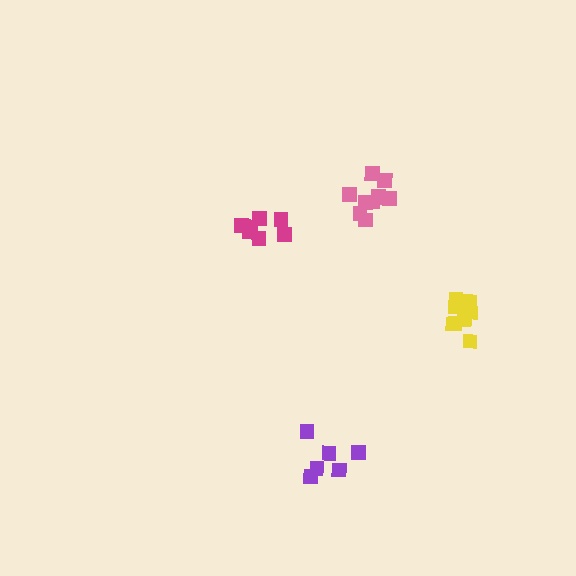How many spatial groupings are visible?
There are 4 spatial groupings.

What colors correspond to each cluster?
The clusters are colored: magenta, pink, purple, yellow.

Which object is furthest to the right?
The yellow cluster is rightmost.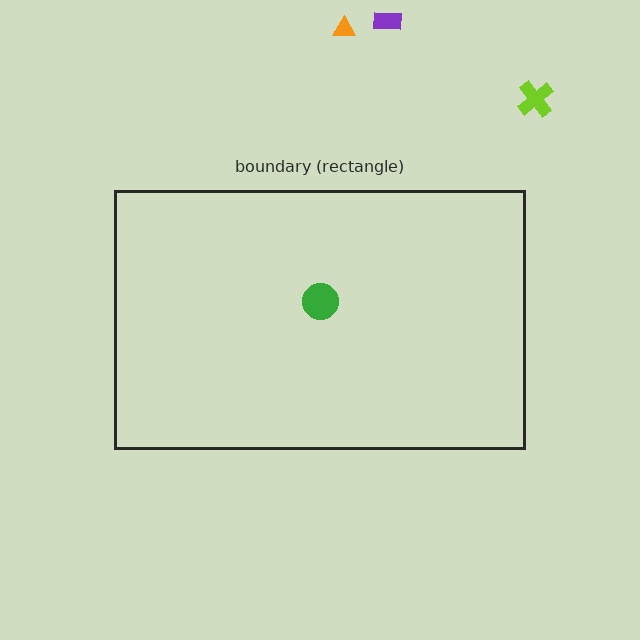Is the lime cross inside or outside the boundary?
Outside.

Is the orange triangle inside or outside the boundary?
Outside.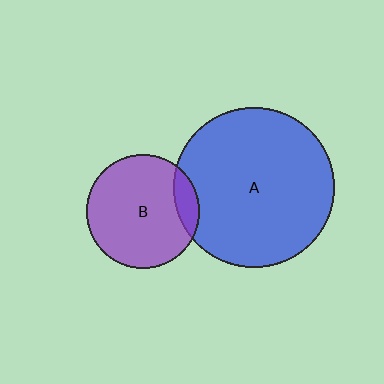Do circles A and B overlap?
Yes.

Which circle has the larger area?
Circle A (blue).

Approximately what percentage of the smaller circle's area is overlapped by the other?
Approximately 10%.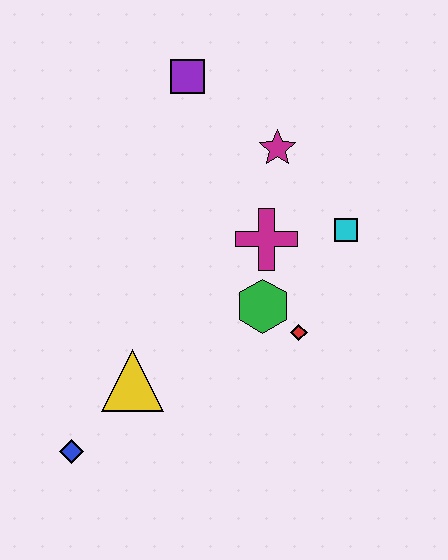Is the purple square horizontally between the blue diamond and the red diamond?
Yes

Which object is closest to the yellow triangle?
The blue diamond is closest to the yellow triangle.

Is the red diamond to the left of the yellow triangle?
No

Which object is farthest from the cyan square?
The blue diamond is farthest from the cyan square.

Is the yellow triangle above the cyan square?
No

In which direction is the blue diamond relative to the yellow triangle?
The blue diamond is below the yellow triangle.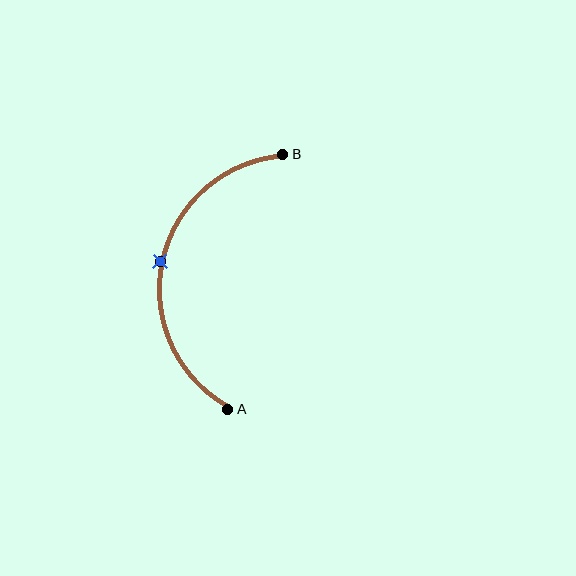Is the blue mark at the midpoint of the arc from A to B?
Yes. The blue mark lies on the arc at equal arc-length from both A and B — it is the arc midpoint.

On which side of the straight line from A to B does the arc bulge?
The arc bulges to the left of the straight line connecting A and B.